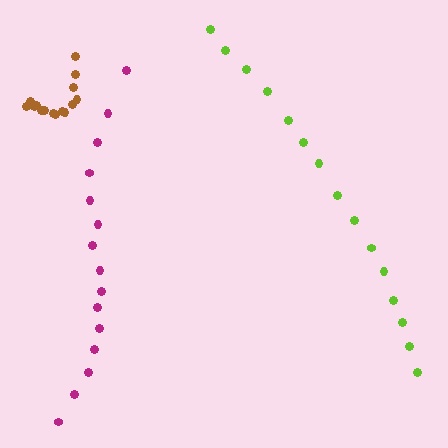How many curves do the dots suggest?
There are 3 distinct paths.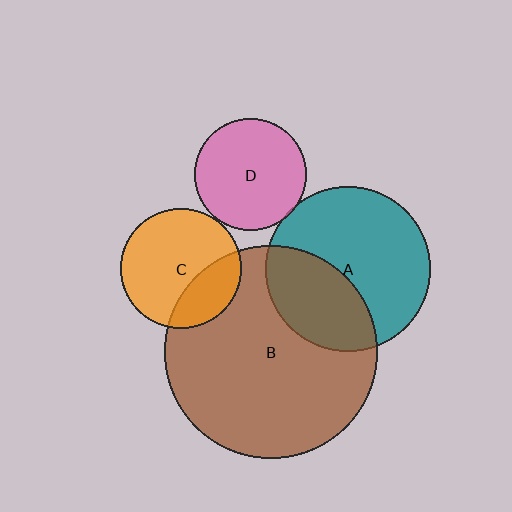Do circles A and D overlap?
Yes.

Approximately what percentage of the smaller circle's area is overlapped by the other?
Approximately 5%.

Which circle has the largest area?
Circle B (brown).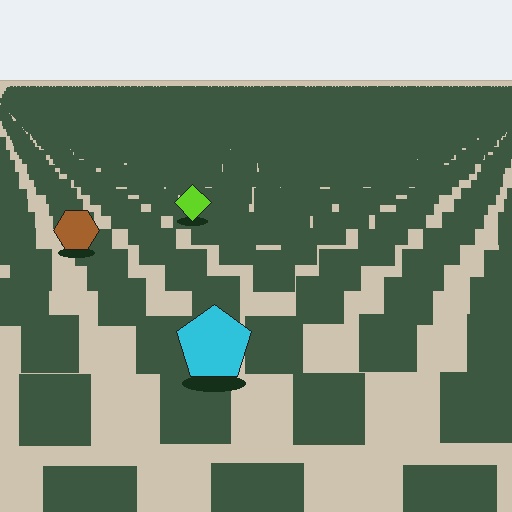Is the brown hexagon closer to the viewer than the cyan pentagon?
No. The cyan pentagon is closer — you can tell from the texture gradient: the ground texture is coarser near it.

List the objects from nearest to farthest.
From nearest to farthest: the cyan pentagon, the brown hexagon, the lime diamond.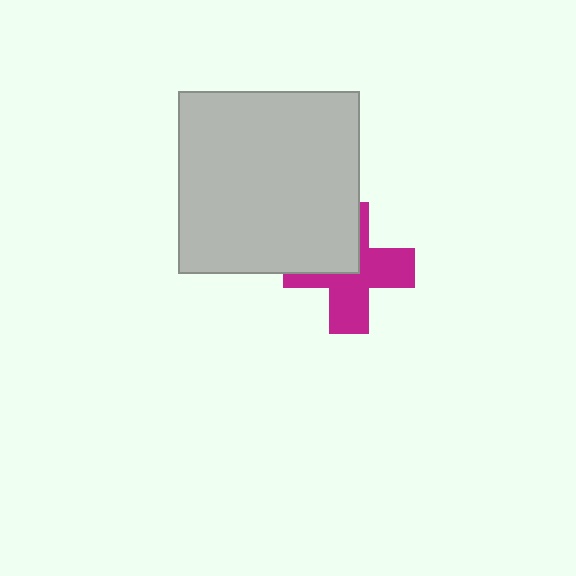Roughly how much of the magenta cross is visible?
About half of it is visible (roughly 63%).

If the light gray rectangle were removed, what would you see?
You would see the complete magenta cross.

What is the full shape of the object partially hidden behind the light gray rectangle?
The partially hidden object is a magenta cross.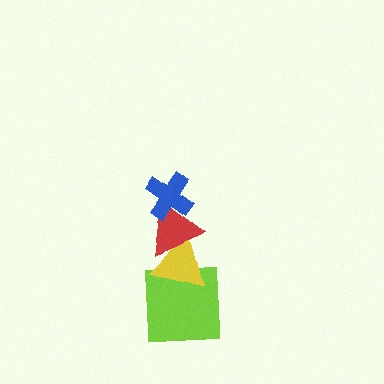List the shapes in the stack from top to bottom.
From top to bottom: the blue cross, the red triangle, the yellow triangle, the lime square.